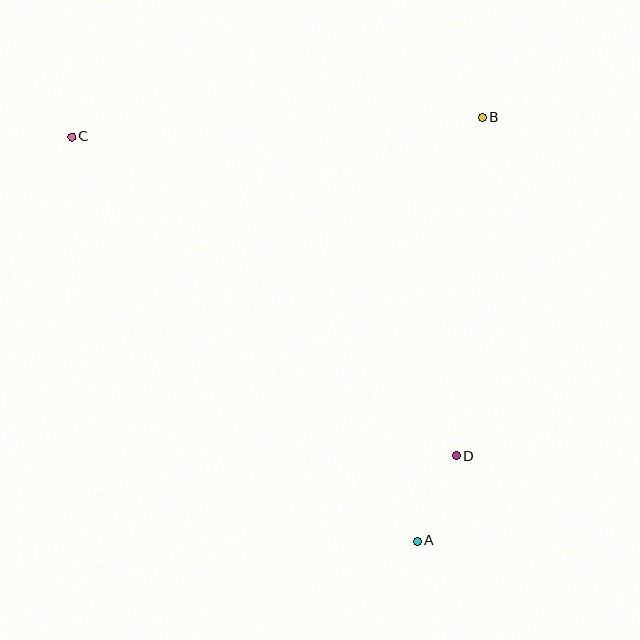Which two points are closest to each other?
Points A and D are closest to each other.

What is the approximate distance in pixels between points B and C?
The distance between B and C is approximately 411 pixels.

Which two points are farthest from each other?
Points A and C are farthest from each other.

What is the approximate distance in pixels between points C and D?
The distance between C and D is approximately 500 pixels.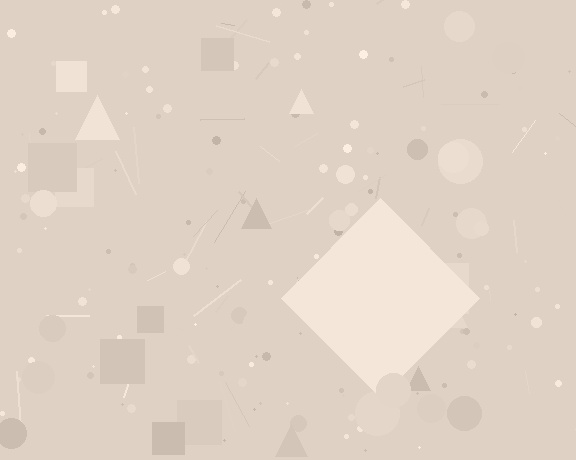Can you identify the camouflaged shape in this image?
The camouflaged shape is a diamond.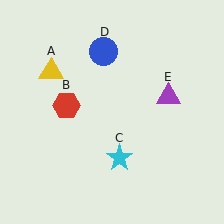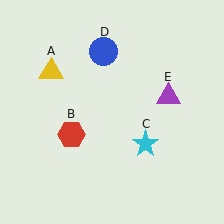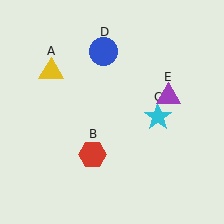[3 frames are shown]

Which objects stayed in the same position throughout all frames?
Yellow triangle (object A) and blue circle (object D) and purple triangle (object E) remained stationary.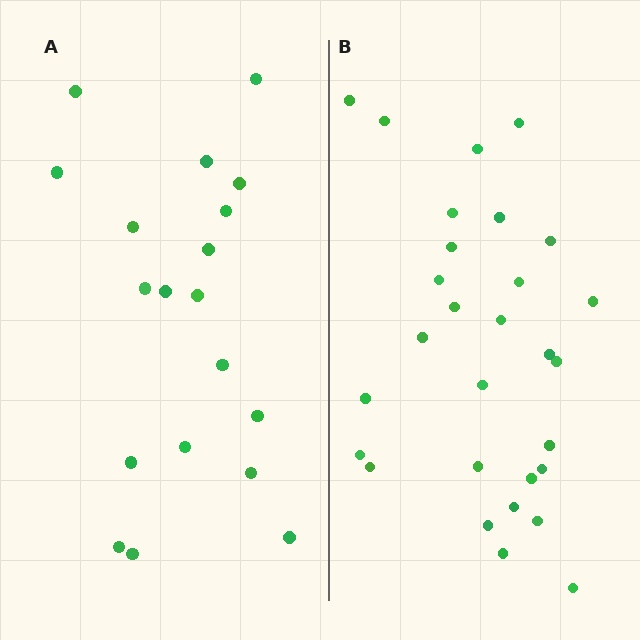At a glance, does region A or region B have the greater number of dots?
Region B (the right region) has more dots.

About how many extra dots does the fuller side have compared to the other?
Region B has roughly 10 or so more dots than region A.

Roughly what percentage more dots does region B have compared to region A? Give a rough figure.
About 55% more.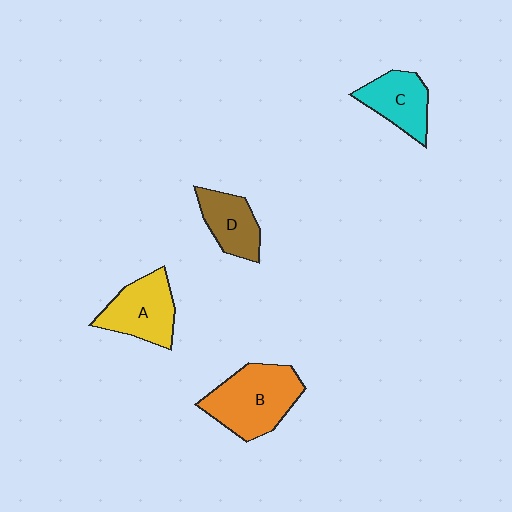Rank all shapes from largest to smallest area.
From largest to smallest: B (orange), A (yellow), C (cyan), D (brown).